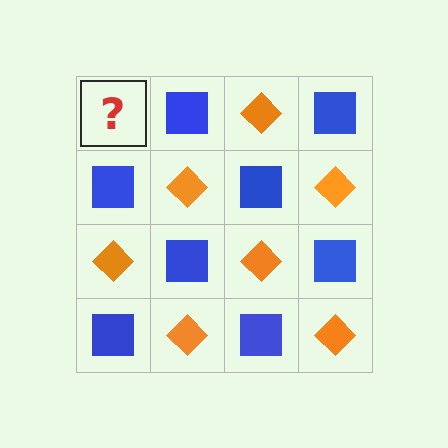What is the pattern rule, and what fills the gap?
The rule is that it alternates orange diamond and blue square in a checkerboard pattern. The gap should be filled with an orange diamond.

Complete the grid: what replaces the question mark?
The question mark should be replaced with an orange diamond.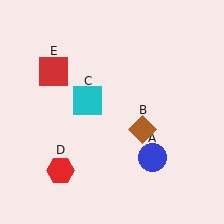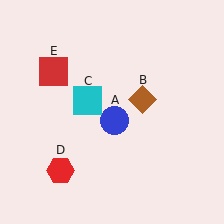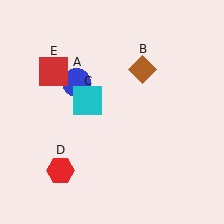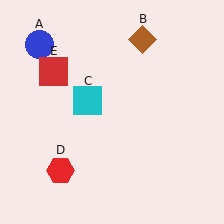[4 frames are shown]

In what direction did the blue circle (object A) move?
The blue circle (object A) moved up and to the left.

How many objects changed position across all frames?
2 objects changed position: blue circle (object A), brown diamond (object B).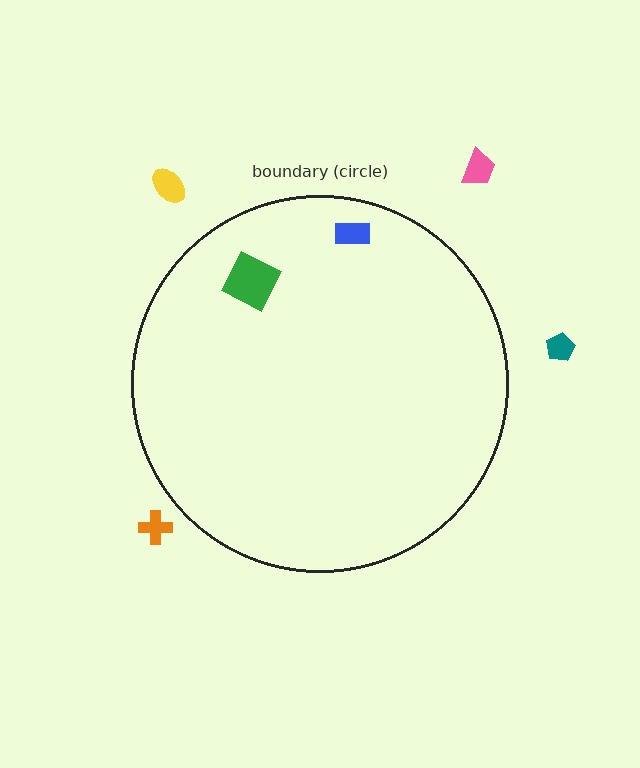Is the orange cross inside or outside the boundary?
Outside.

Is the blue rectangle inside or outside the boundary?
Inside.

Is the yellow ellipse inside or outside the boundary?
Outside.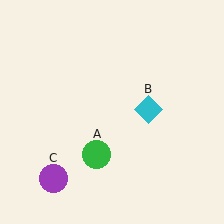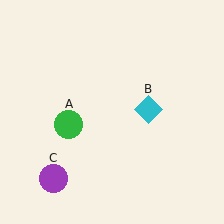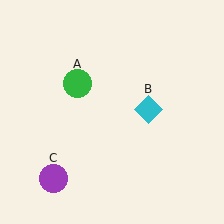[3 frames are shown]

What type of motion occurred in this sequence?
The green circle (object A) rotated clockwise around the center of the scene.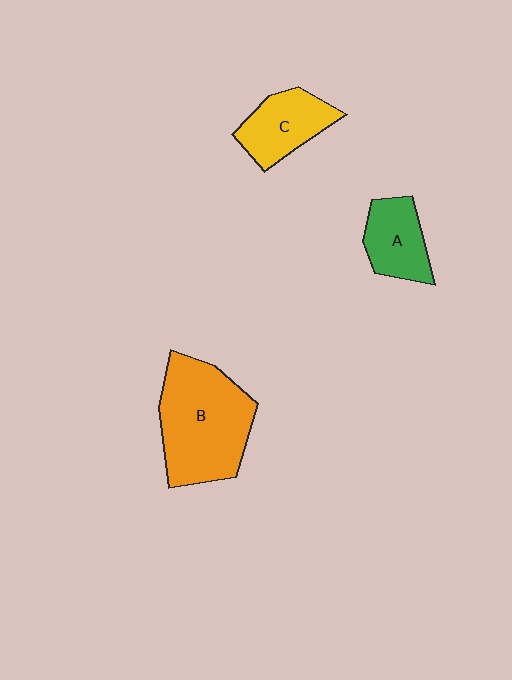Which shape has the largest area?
Shape B (orange).